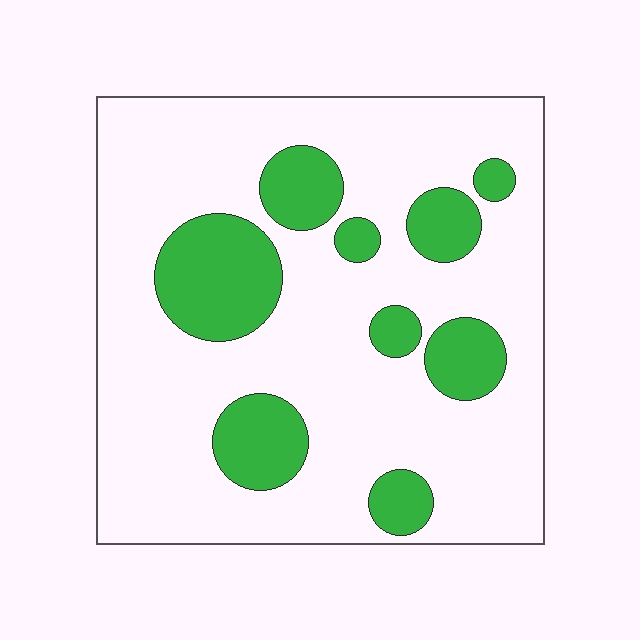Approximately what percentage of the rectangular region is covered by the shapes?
Approximately 20%.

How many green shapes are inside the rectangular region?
9.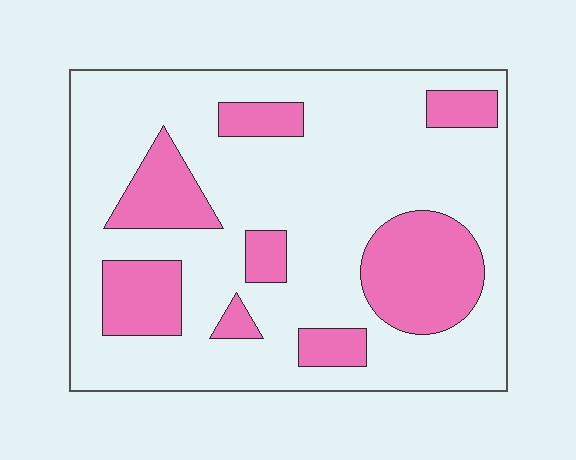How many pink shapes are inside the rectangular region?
8.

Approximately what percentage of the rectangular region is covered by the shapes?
Approximately 25%.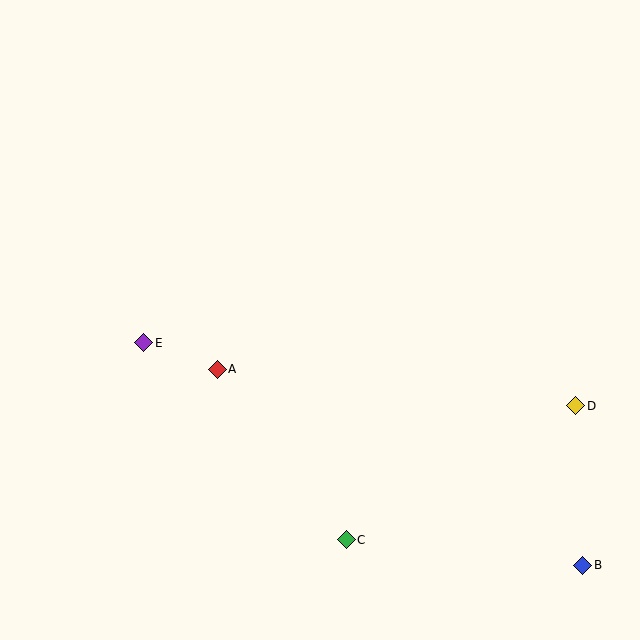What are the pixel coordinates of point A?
Point A is at (217, 369).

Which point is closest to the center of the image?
Point A at (217, 369) is closest to the center.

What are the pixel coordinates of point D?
Point D is at (576, 406).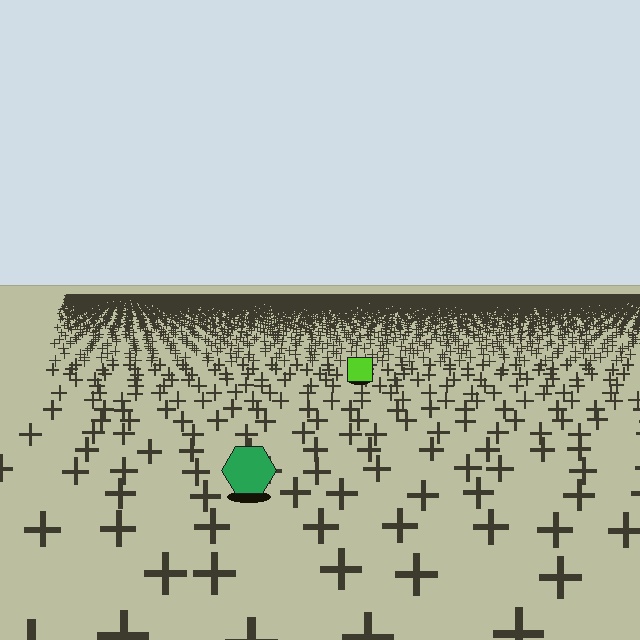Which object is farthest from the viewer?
The lime square is farthest from the viewer. It appears smaller and the ground texture around it is denser.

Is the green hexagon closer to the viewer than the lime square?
Yes. The green hexagon is closer — you can tell from the texture gradient: the ground texture is coarser near it.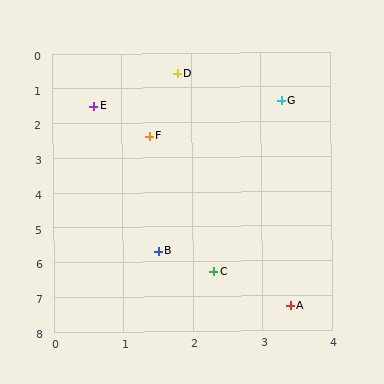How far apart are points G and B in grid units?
Points G and B are about 4.7 grid units apart.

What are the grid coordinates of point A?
Point A is at approximately (3.4, 7.3).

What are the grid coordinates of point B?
Point B is at approximately (1.5, 5.7).